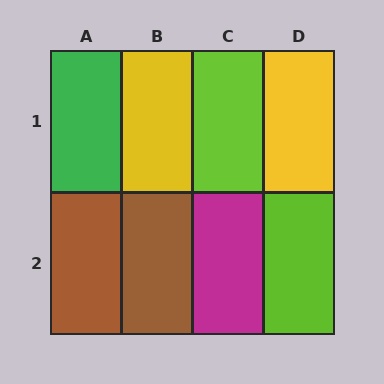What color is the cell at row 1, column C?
Lime.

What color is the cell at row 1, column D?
Yellow.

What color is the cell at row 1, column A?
Green.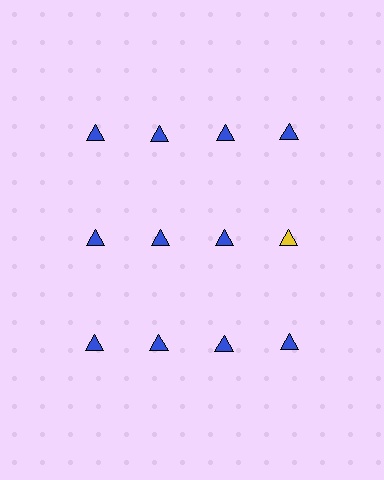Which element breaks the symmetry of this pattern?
The yellow triangle in the second row, second from right column breaks the symmetry. All other shapes are blue triangles.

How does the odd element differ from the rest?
It has a different color: yellow instead of blue.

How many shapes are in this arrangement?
There are 12 shapes arranged in a grid pattern.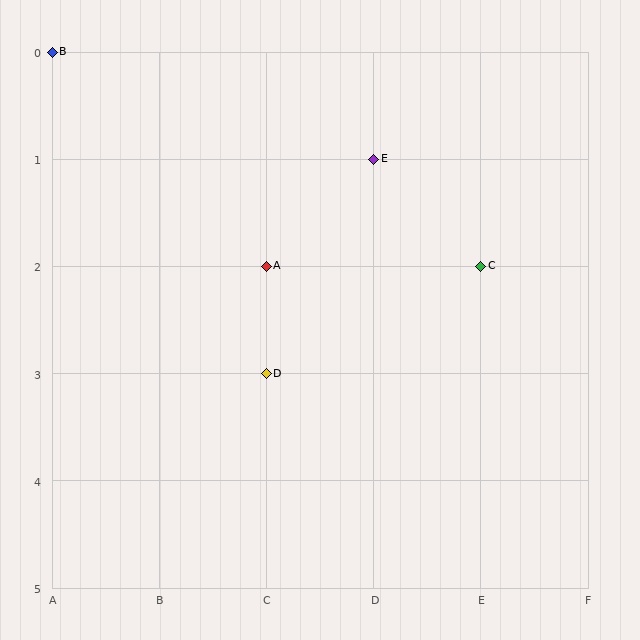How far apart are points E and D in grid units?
Points E and D are 1 column and 2 rows apart (about 2.2 grid units diagonally).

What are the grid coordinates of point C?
Point C is at grid coordinates (E, 2).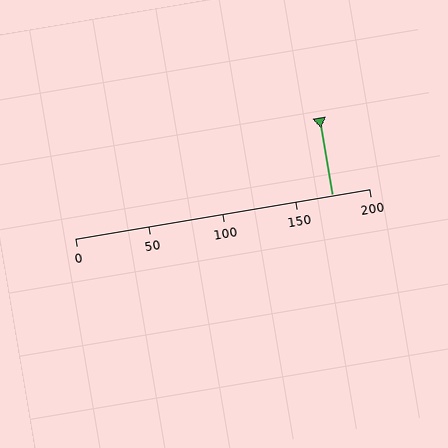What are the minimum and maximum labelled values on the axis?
The axis runs from 0 to 200.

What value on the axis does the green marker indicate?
The marker indicates approximately 175.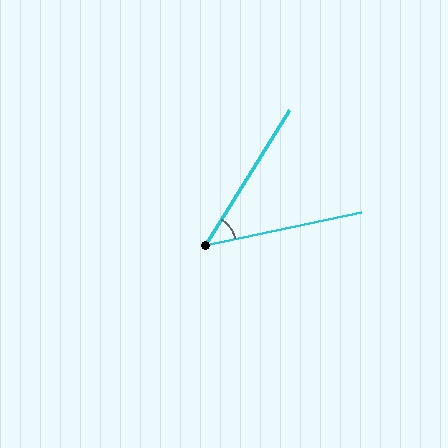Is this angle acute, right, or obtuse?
It is acute.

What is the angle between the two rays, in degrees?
Approximately 46 degrees.